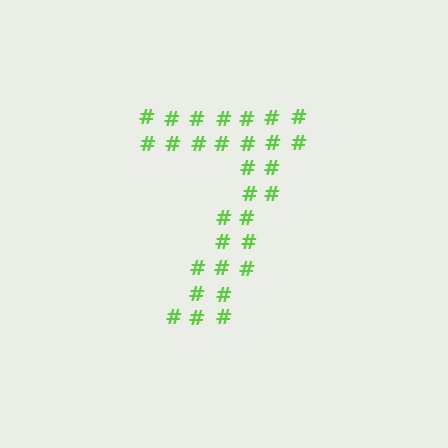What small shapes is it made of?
It is made of small hash symbols.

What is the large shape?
The large shape is the digit 7.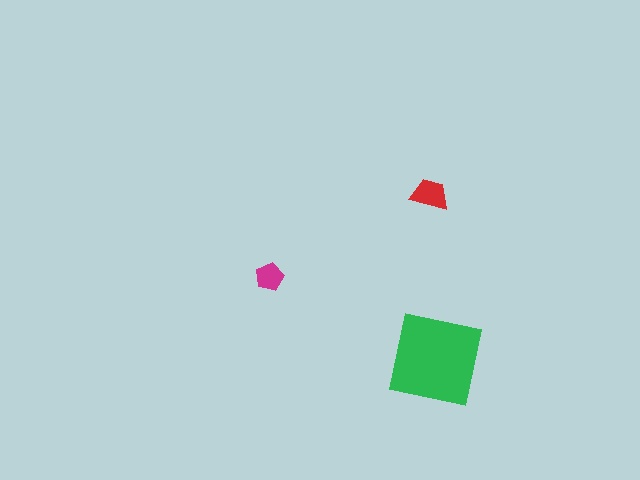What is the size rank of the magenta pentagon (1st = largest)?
3rd.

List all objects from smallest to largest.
The magenta pentagon, the red trapezoid, the green square.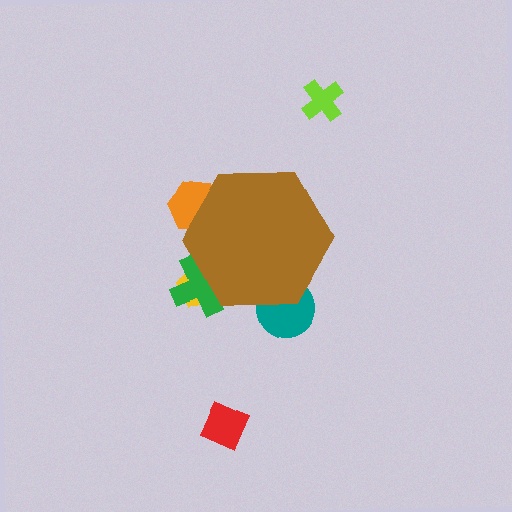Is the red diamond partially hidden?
No, the red diamond is fully visible.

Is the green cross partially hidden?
Yes, the green cross is partially hidden behind the brown hexagon.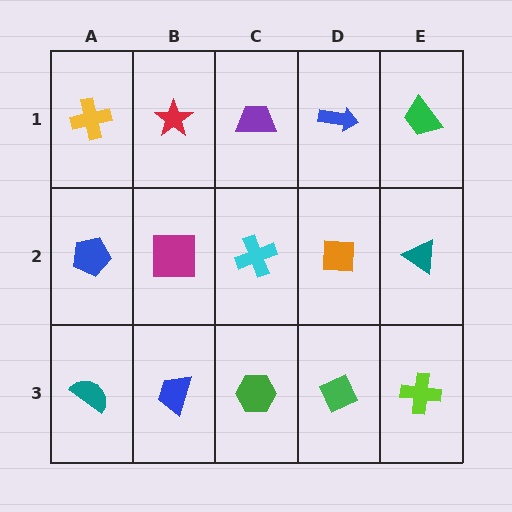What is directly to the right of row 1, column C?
A blue arrow.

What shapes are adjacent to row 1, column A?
A blue pentagon (row 2, column A), a red star (row 1, column B).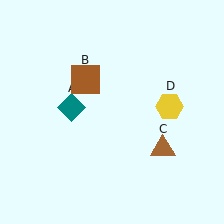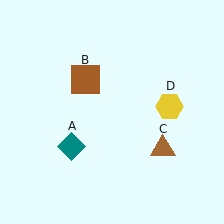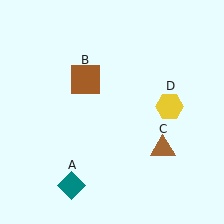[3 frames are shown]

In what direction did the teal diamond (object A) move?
The teal diamond (object A) moved down.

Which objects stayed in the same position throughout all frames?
Brown square (object B) and brown triangle (object C) and yellow hexagon (object D) remained stationary.